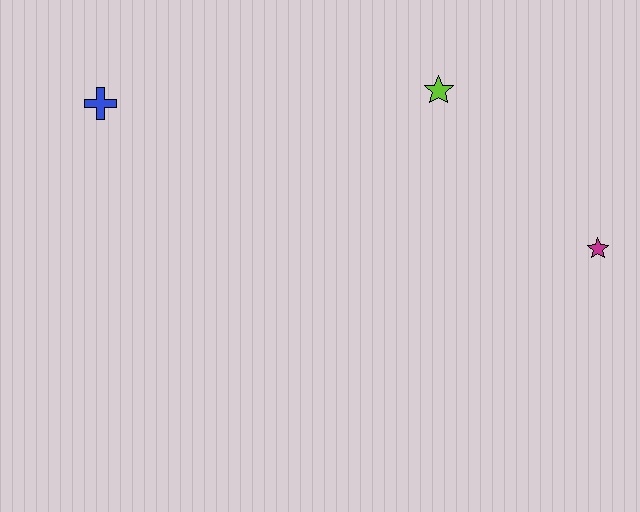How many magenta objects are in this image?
There is 1 magenta object.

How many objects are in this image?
There are 3 objects.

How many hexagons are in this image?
There are no hexagons.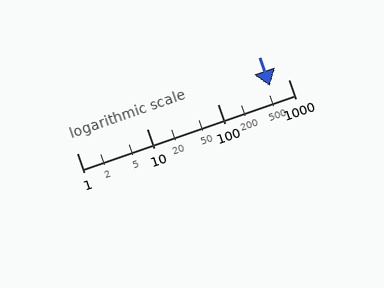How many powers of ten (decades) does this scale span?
The scale spans 3 decades, from 1 to 1000.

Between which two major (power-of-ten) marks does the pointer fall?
The pointer is between 100 and 1000.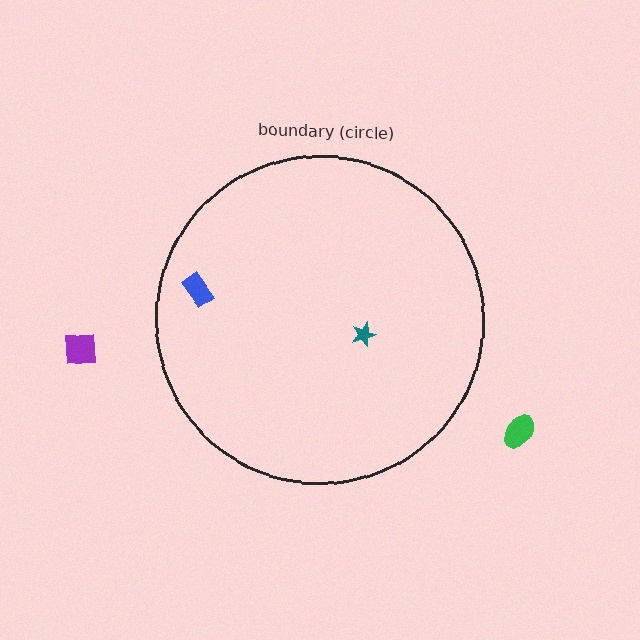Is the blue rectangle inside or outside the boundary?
Inside.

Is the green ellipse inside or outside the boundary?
Outside.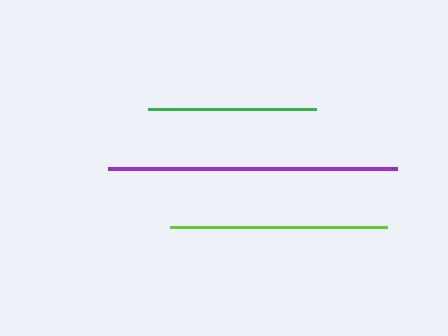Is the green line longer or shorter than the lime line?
The lime line is longer than the green line.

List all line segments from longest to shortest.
From longest to shortest: purple, lime, green.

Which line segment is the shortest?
The green line is the shortest at approximately 168 pixels.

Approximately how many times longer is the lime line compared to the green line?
The lime line is approximately 1.3 times the length of the green line.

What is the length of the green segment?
The green segment is approximately 168 pixels long.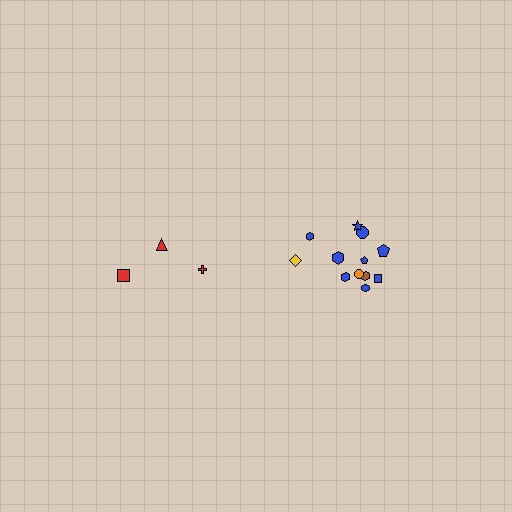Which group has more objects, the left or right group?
The right group.